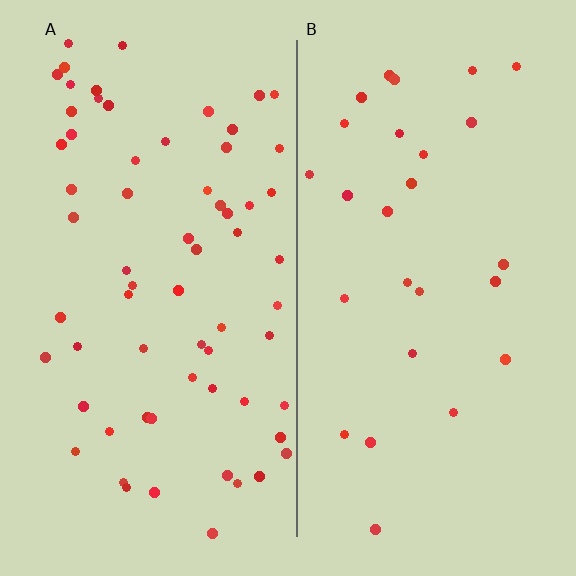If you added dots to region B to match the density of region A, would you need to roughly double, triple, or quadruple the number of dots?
Approximately double.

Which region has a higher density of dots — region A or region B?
A (the left).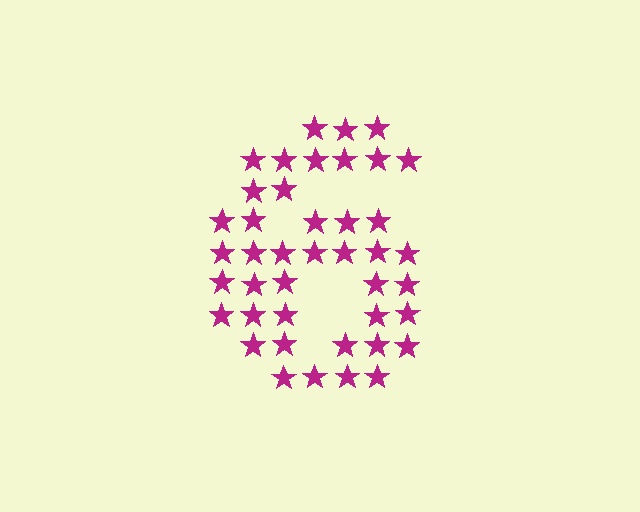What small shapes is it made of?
It is made of small stars.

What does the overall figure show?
The overall figure shows the digit 6.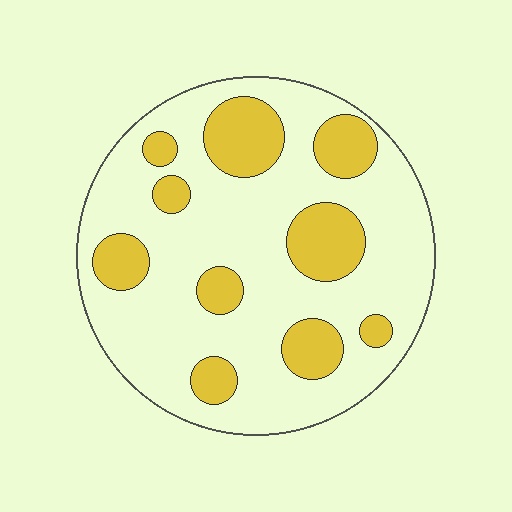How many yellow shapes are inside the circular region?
10.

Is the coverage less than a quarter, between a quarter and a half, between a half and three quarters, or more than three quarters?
Between a quarter and a half.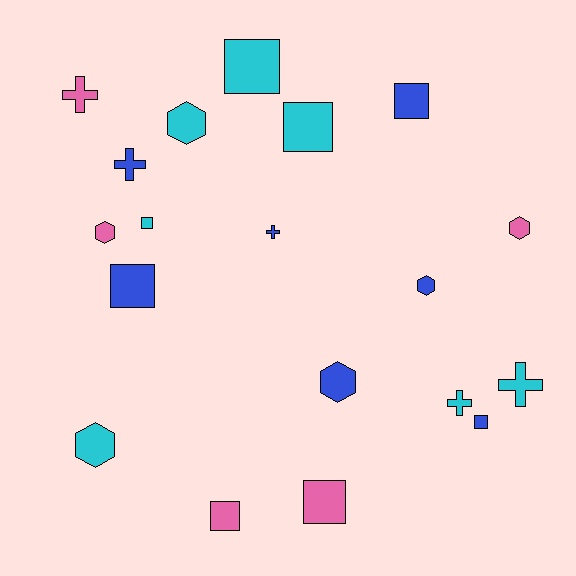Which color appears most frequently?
Cyan, with 7 objects.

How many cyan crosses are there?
There are 2 cyan crosses.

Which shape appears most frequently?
Square, with 8 objects.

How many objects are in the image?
There are 19 objects.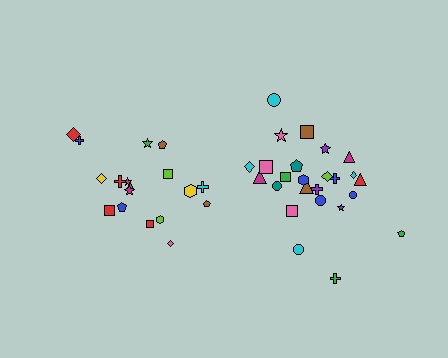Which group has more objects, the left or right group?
The right group.